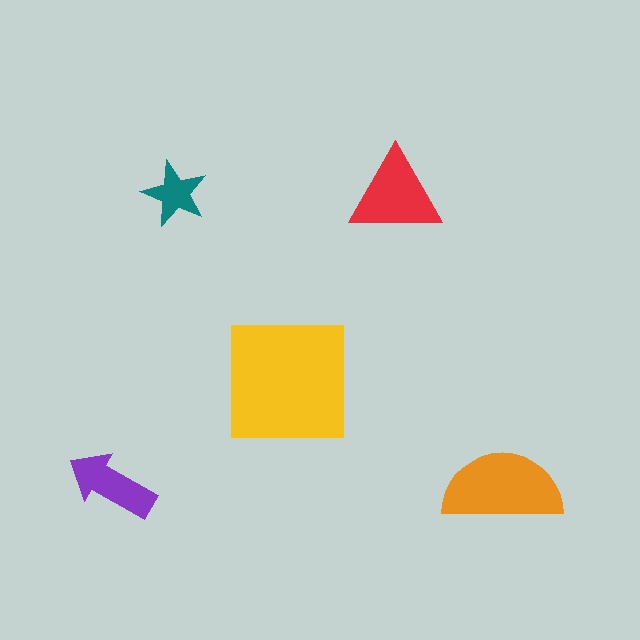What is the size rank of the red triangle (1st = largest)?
3rd.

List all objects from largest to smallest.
The yellow square, the orange semicircle, the red triangle, the purple arrow, the teal star.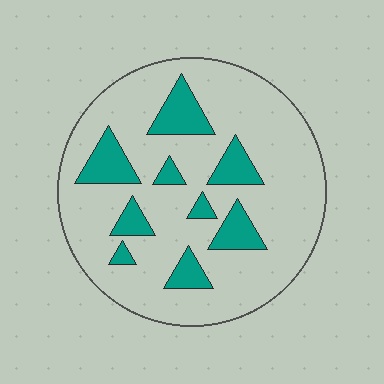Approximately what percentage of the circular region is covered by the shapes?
Approximately 20%.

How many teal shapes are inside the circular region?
9.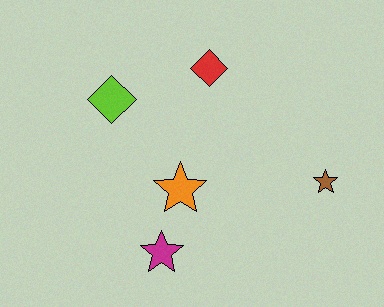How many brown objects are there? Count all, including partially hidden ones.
There is 1 brown object.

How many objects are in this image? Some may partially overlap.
There are 5 objects.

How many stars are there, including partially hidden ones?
There are 3 stars.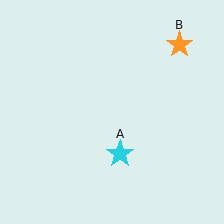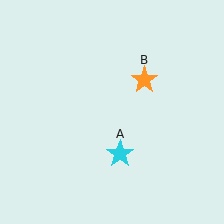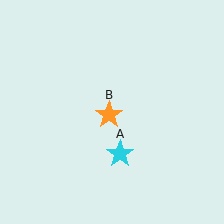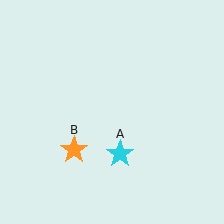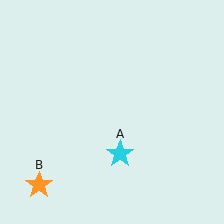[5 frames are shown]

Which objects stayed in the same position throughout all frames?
Cyan star (object A) remained stationary.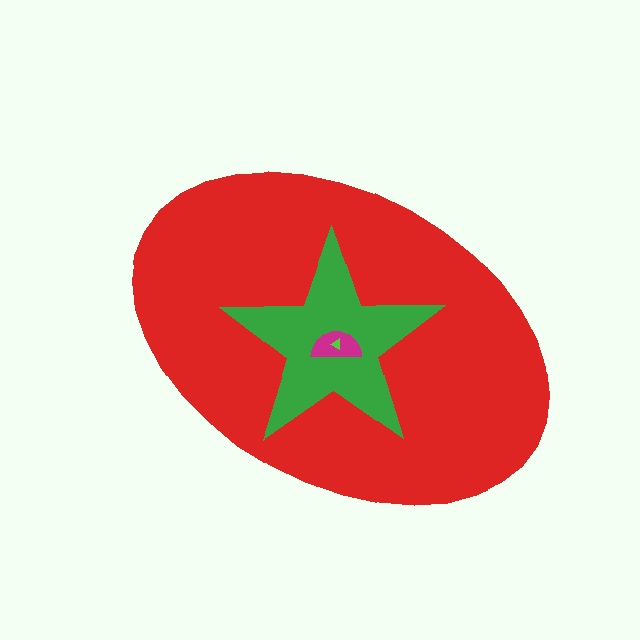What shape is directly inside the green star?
The magenta semicircle.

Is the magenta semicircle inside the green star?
Yes.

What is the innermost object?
The lime triangle.